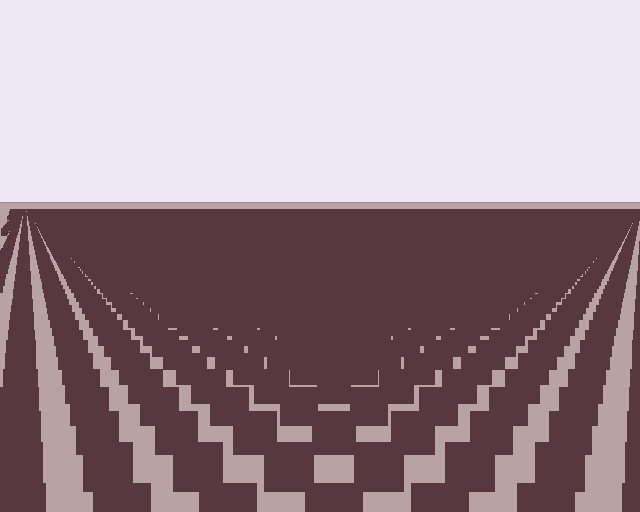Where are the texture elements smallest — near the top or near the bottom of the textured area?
Near the top.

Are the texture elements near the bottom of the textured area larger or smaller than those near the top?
Larger. Near the bottom, elements are closer to the viewer and appear at a bigger on-screen size.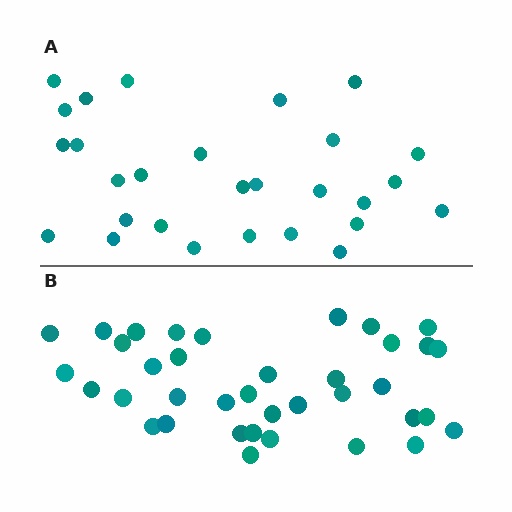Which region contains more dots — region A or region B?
Region B (the bottom region) has more dots.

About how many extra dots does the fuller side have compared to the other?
Region B has roughly 8 or so more dots than region A.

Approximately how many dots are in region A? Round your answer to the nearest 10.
About 30 dots. (The exact count is 28, which rounds to 30.)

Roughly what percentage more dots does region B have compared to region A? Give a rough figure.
About 30% more.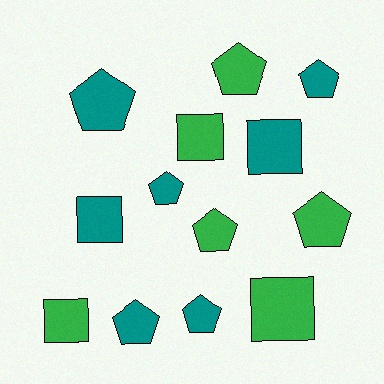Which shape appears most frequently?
Pentagon, with 8 objects.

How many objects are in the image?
There are 13 objects.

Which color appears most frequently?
Teal, with 7 objects.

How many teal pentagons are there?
There are 5 teal pentagons.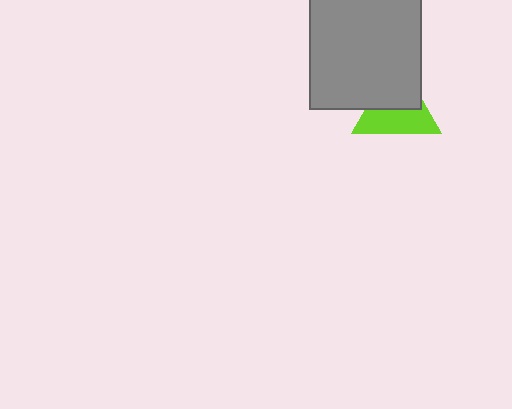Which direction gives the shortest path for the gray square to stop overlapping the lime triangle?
Moving up gives the shortest separation.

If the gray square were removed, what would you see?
You would see the complete lime triangle.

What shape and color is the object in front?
The object in front is a gray square.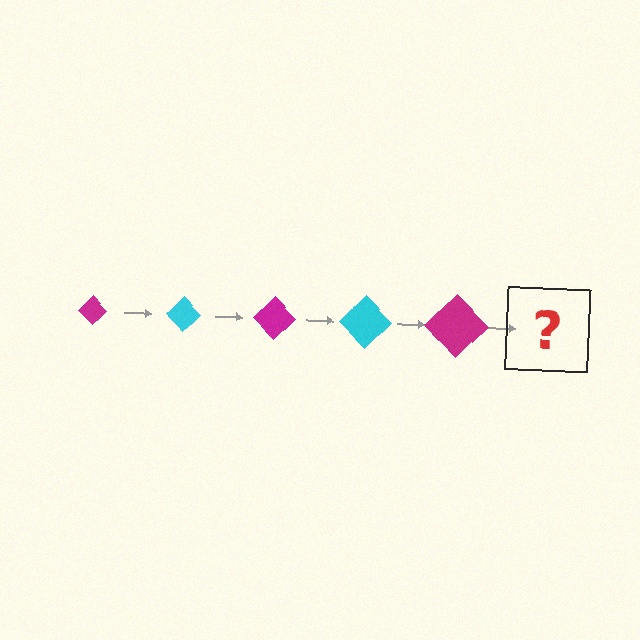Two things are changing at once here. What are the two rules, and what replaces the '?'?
The two rules are that the diamond grows larger each step and the color cycles through magenta and cyan. The '?' should be a cyan diamond, larger than the previous one.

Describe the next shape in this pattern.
It should be a cyan diamond, larger than the previous one.